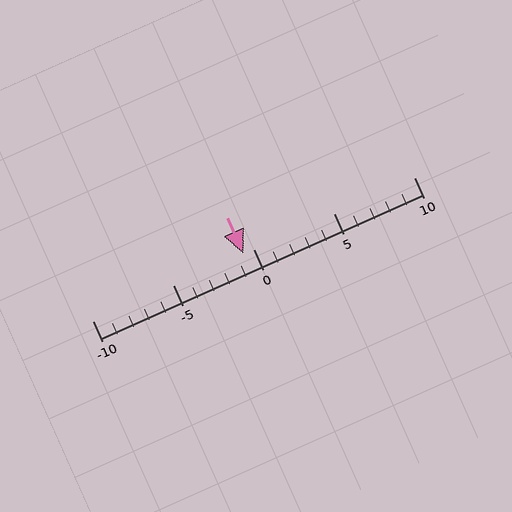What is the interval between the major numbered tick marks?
The major tick marks are spaced 5 units apart.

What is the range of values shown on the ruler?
The ruler shows values from -10 to 10.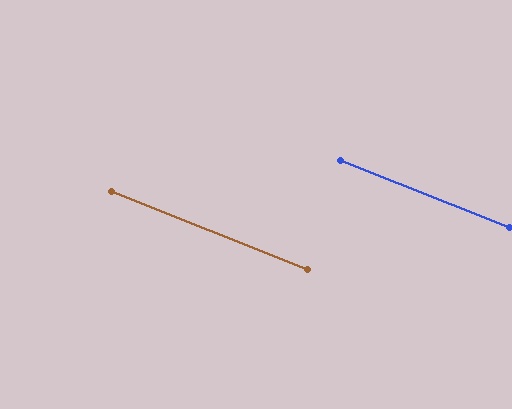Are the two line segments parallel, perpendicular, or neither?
Parallel — their directions differ by only 0.3°.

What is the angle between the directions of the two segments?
Approximately 0 degrees.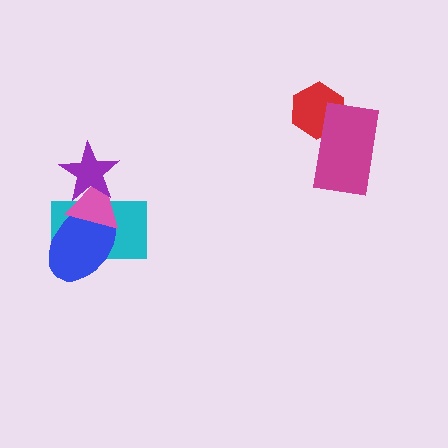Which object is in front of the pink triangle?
The purple star is in front of the pink triangle.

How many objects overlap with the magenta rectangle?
1 object overlaps with the magenta rectangle.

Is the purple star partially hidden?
No, no other shape covers it.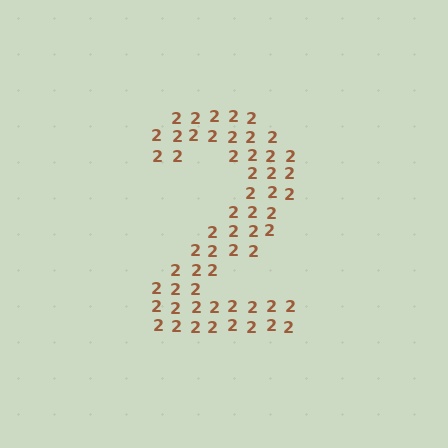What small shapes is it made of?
It is made of small digit 2's.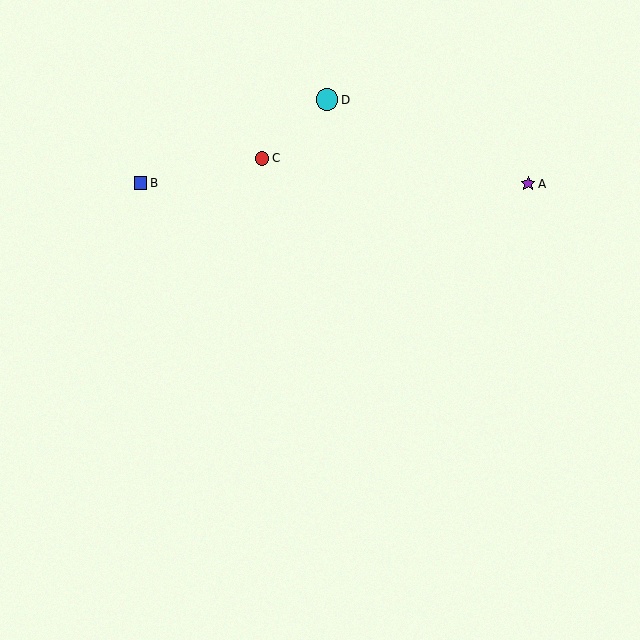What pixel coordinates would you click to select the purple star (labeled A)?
Click at (528, 184) to select the purple star A.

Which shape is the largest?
The cyan circle (labeled D) is the largest.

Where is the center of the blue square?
The center of the blue square is at (141, 183).